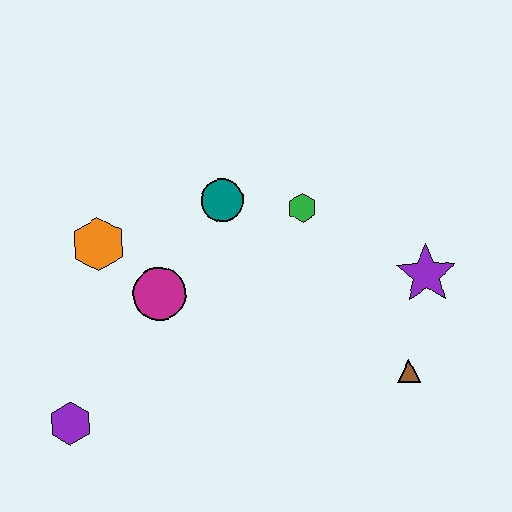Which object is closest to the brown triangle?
The purple star is closest to the brown triangle.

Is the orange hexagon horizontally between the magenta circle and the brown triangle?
No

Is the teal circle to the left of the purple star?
Yes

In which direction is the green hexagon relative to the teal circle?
The green hexagon is to the right of the teal circle.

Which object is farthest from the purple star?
The purple hexagon is farthest from the purple star.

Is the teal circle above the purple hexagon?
Yes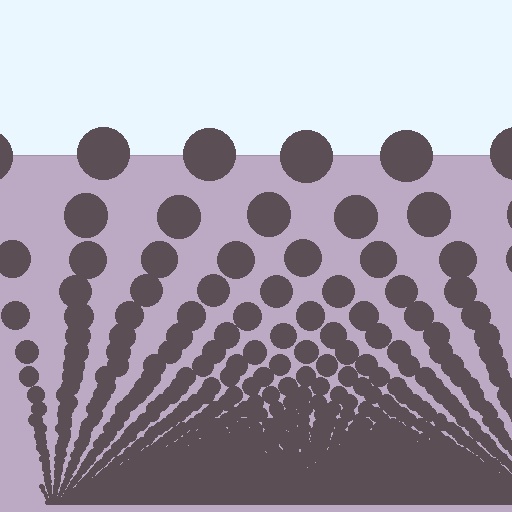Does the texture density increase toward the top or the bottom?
Density increases toward the bottom.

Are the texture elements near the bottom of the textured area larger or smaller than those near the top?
Smaller. The gradient is inverted — elements near the bottom are smaller and denser.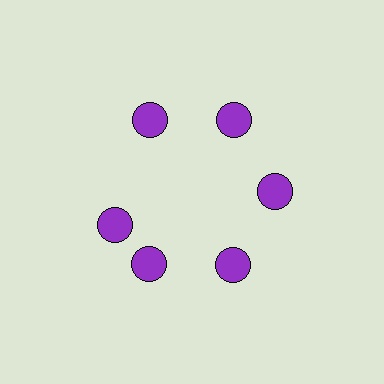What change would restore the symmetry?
The symmetry would be restored by rotating it back into even spacing with its neighbors so that all 6 circles sit at equal angles and equal distance from the center.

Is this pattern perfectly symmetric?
No. The 6 purple circles are arranged in a ring, but one element near the 9 o'clock position is rotated out of alignment along the ring, breaking the 6-fold rotational symmetry.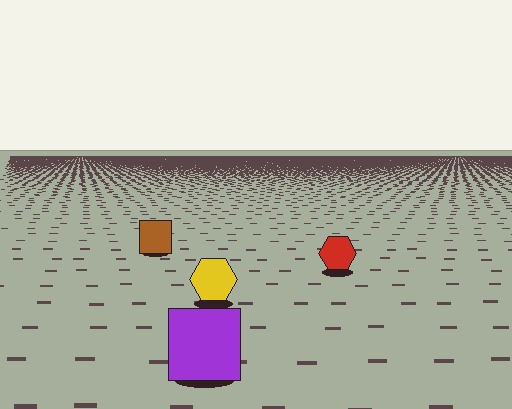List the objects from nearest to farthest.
From nearest to farthest: the purple square, the yellow hexagon, the red hexagon, the brown square.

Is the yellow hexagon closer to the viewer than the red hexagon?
Yes. The yellow hexagon is closer — you can tell from the texture gradient: the ground texture is coarser near it.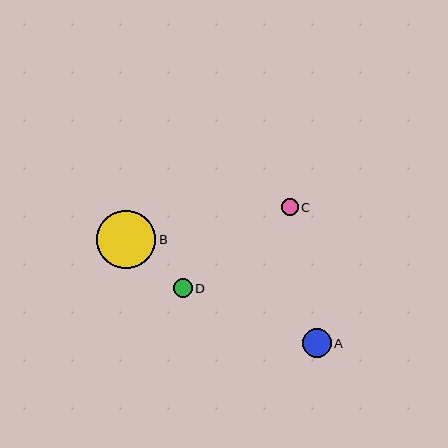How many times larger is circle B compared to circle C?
Circle B is approximately 3.5 times the size of circle C.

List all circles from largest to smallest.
From largest to smallest: B, A, D, C.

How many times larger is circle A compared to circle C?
Circle A is approximately 1.7 times the size of circle C.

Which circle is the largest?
Circle B is the largest with a size of approximately 59 pixels.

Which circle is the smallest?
Circle C is the smallest with a size of approximately 17 pixels.